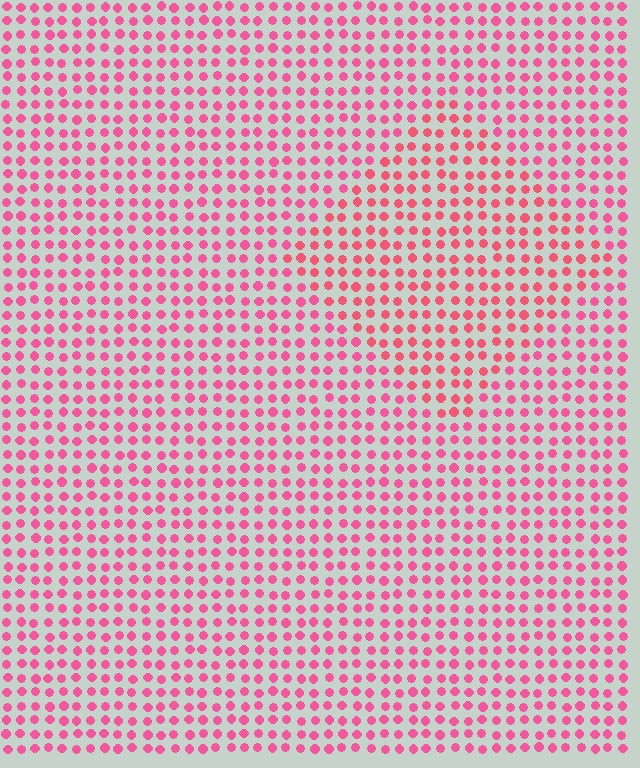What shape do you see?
I see a diamond.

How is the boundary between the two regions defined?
The boundary is defined purely by a slight shift in hue (about 17 degrees). Spacing, size, and orientation are identical on both sides.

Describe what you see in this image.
The image is filled with small pink elements in a uniform arrangement. A diamond-shaped region is visible where the elements are tinted to a slightly different hue, forming a subtle color boundary.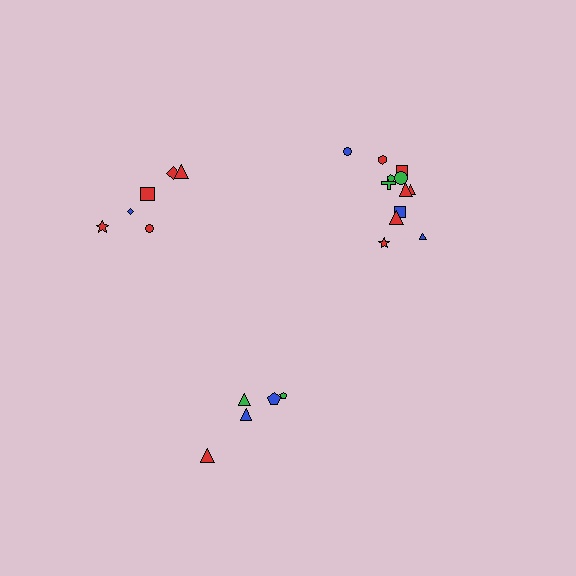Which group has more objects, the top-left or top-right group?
The top-right group.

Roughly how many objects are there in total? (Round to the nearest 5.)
Roughly 25 objects in total.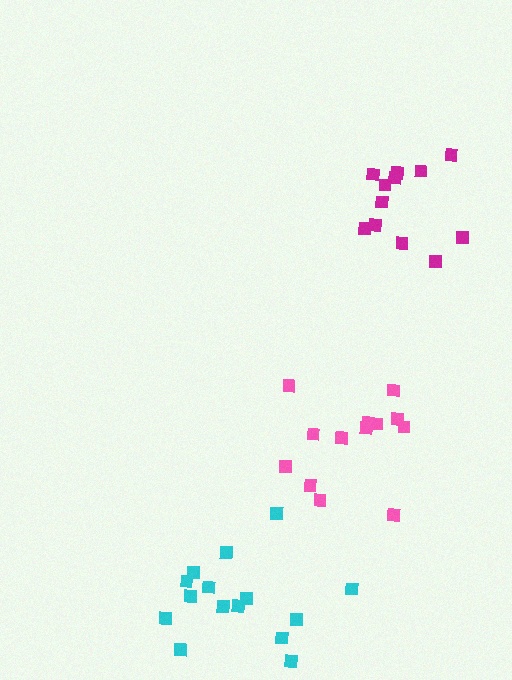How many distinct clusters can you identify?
There are 3 distinct clusters.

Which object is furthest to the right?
The magenta cluster is rightmost.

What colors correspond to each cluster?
The clusters are colored: pink, magenta, cyan.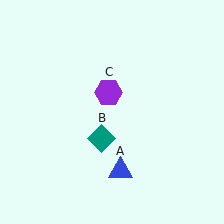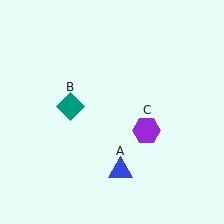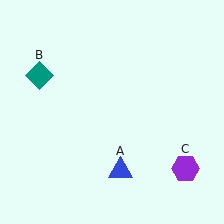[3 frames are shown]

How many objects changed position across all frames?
2 objects changed position: teal diamond (object B), purple hexagon (object C).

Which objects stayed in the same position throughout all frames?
Blue triangle (object A) remained stationary.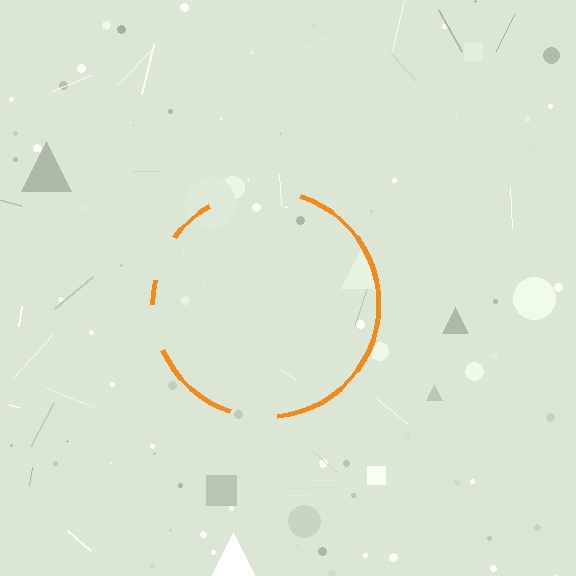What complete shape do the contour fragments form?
The contour fragments form a circle.